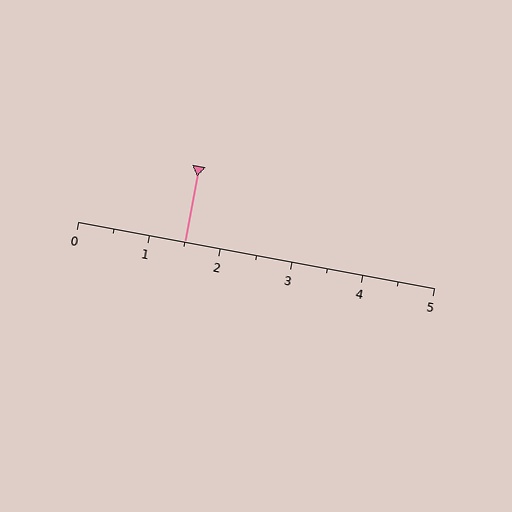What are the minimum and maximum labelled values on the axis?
The axis runs from 0 to 5.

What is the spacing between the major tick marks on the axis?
The major ticks are spaced 1 apart.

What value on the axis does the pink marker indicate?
The marker indicates approximately 1.5.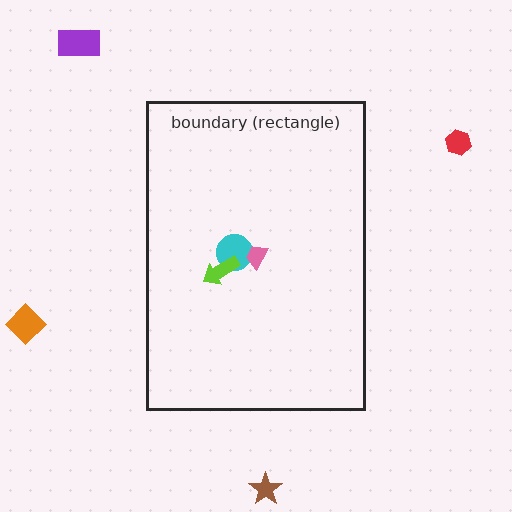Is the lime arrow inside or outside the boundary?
Inside.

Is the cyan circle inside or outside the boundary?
Inside.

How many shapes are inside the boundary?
3 inside, 4 outside.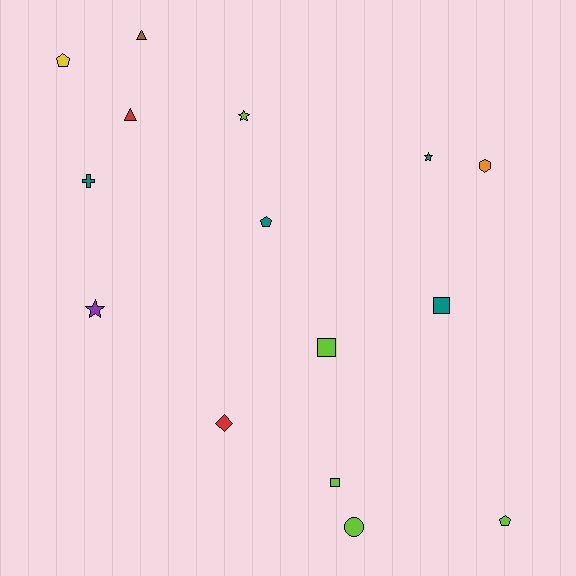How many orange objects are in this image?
There is 1 orange object.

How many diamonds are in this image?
There is 1 diamond.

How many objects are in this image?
There are 15 objects.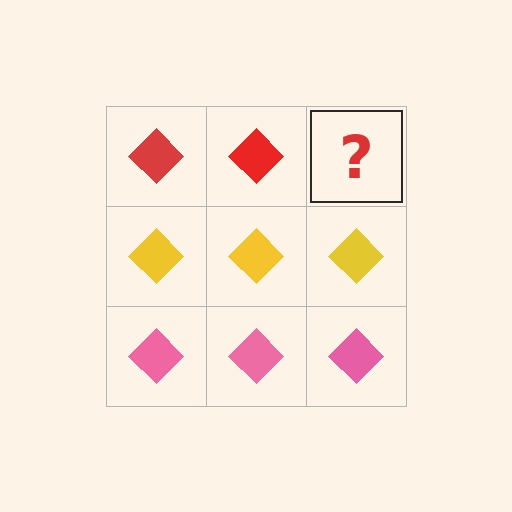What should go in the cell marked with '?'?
The missing cell should contain a red diamond.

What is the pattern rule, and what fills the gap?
The rule is that each row has a consistent color. The gap should be filled with a red diamond.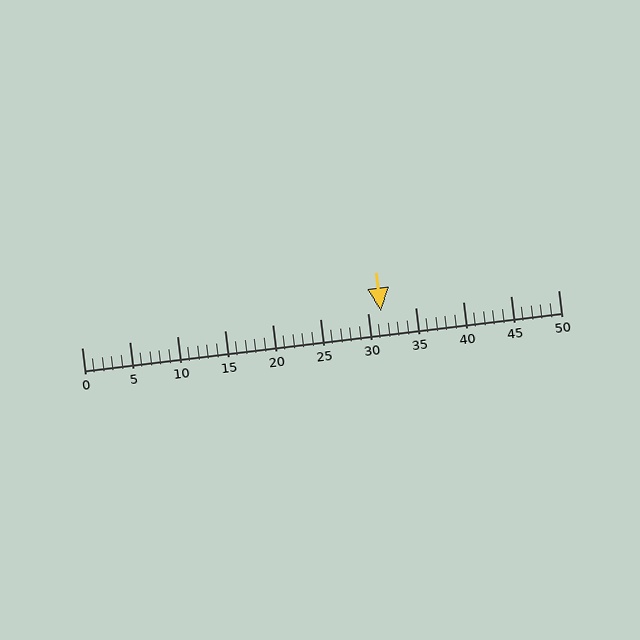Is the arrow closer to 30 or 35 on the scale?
The arrow is closer to 30.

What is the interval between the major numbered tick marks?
The major tick marks are spaced 5 units apart.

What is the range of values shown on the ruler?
The ruler shows values from 0 to 50.